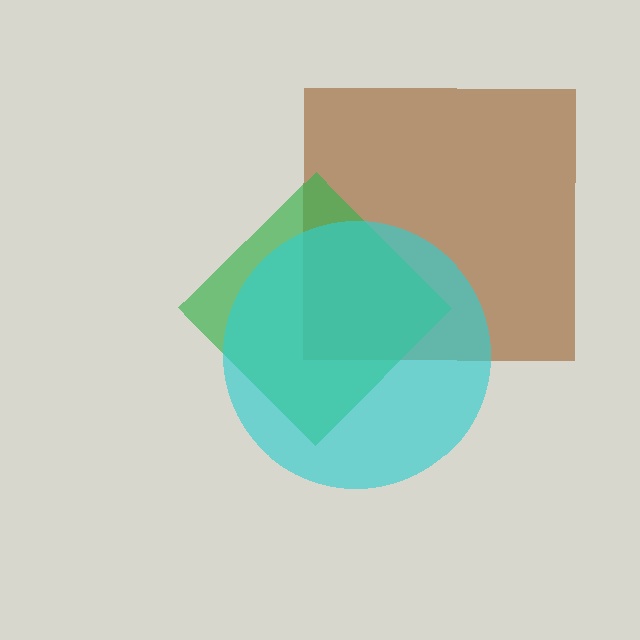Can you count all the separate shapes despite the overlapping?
Yes, there are 3 separate shapes.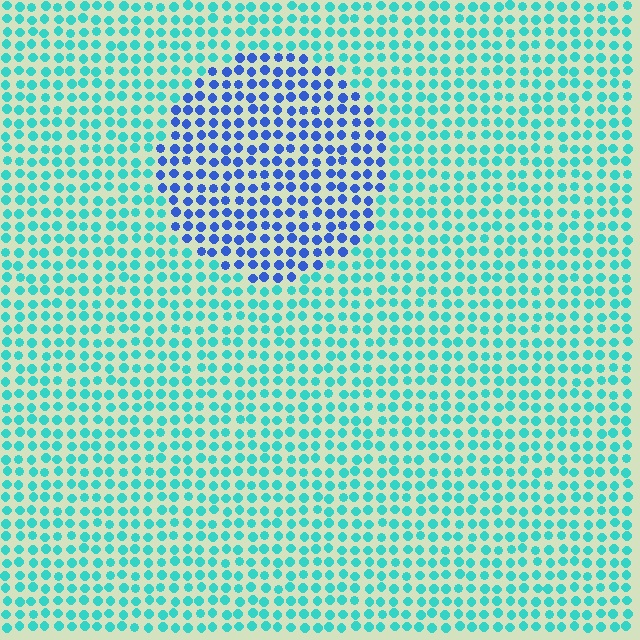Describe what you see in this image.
The image is filled with small cyan elements in a uniform arrangement. A circle-shaped region is visible where the elements are tinted to a slightly different hue, forming a subtle color boundary.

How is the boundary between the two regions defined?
The boundary is defined purely by a slight shift in hue (about 49 degrees). Spacing, size, and orientation are identical on both sides.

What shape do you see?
I see a circle.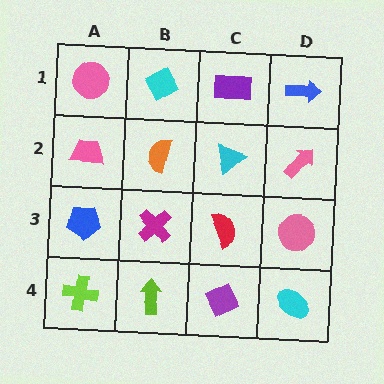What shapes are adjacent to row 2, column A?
A pink circle (row 1, column A), a blue pentagon (row 3, column A), an orange semicircle (row 2, column B).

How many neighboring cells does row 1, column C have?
3.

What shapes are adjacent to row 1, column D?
A pink arrow (row 2, column D), a purple rectangle (row 1, column C).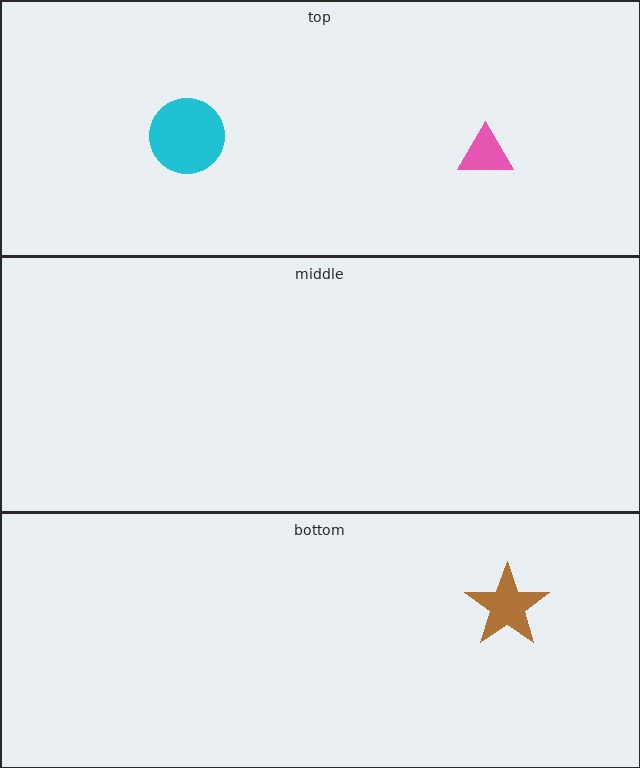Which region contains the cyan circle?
The top region.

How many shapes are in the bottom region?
1.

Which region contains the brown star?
The bottom region.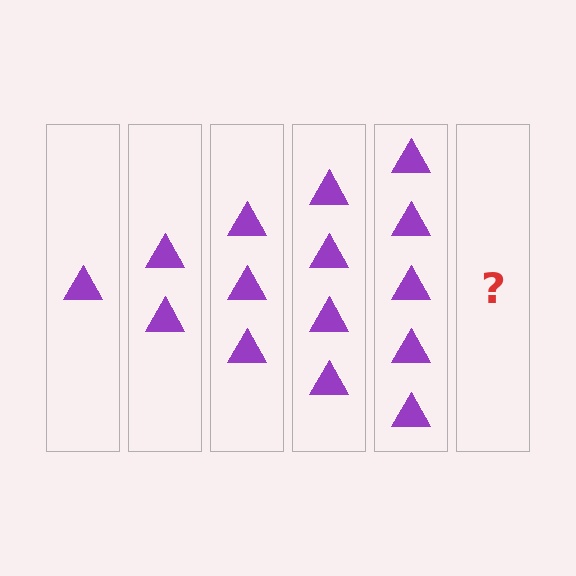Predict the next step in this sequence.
The next step is 6 triangles.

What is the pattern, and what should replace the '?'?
The pattern is that each step adds one more triangle. The '?' should be 6 triangles.